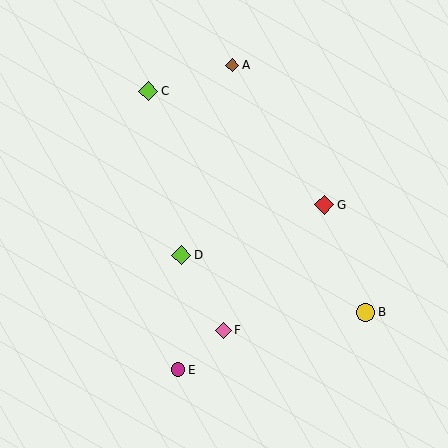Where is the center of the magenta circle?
The center of the magenta circle is at (178, 370).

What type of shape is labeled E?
Shape E is a magenta circle.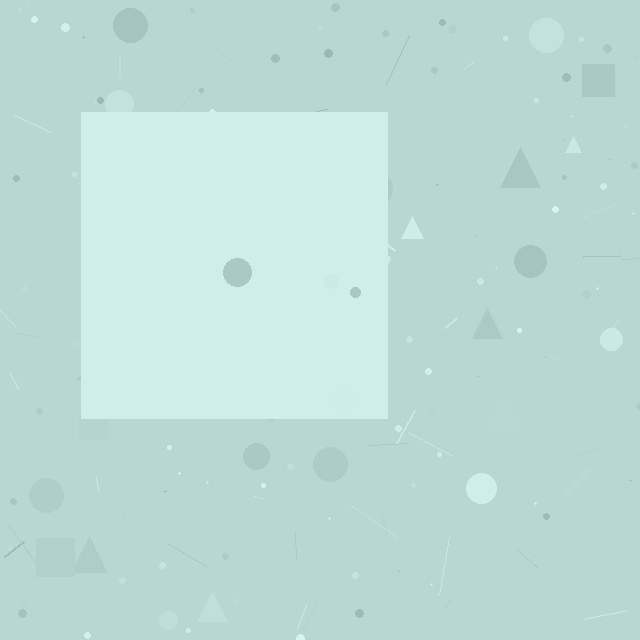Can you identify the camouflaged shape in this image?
The camouflaged shape is a square.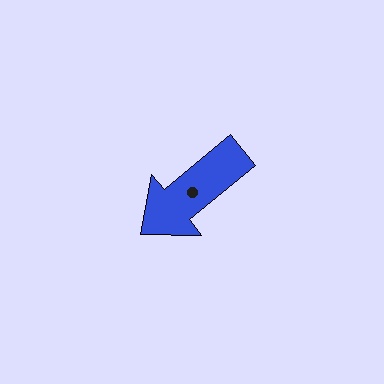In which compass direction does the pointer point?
Southwest.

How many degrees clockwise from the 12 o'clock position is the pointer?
Approximately 230 degrees.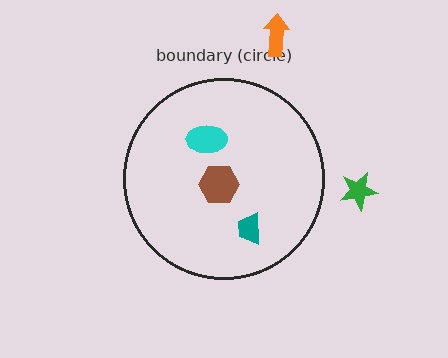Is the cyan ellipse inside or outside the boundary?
Inside.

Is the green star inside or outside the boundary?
Outside.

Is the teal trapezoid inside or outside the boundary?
Inside.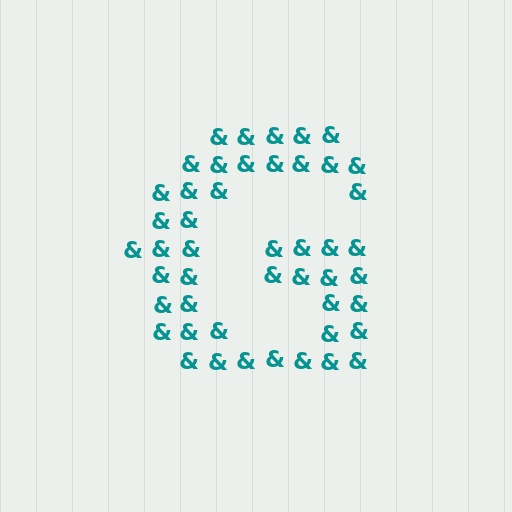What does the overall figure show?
The overall figure shows the letter G.